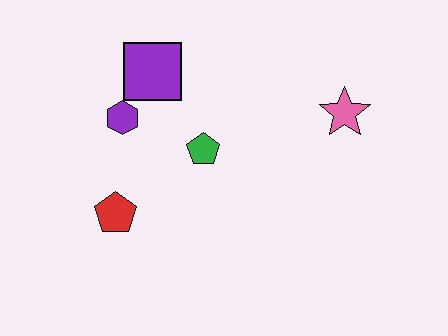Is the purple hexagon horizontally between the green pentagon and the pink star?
No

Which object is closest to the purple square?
The purple hexagon is closest to the purple square.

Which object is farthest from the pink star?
The red pentagon is farthest from the pink star.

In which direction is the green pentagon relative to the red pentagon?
The green pentagon is to the right of the red pentagon.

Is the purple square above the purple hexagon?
Yes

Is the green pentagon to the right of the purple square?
Yes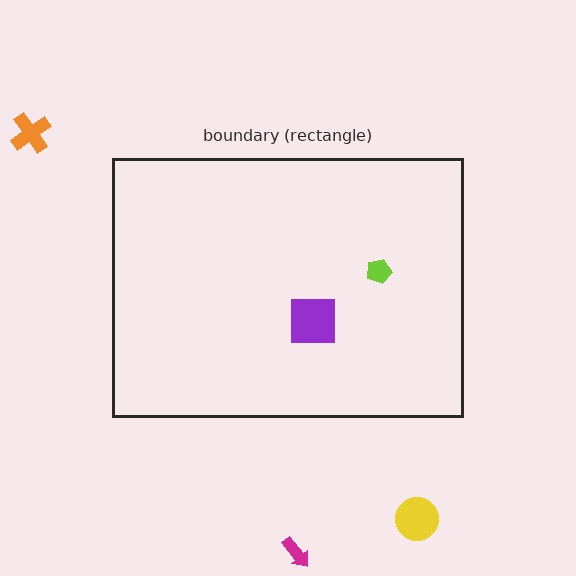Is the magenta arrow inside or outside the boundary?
Outside.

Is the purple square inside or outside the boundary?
Inside.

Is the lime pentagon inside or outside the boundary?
Inside.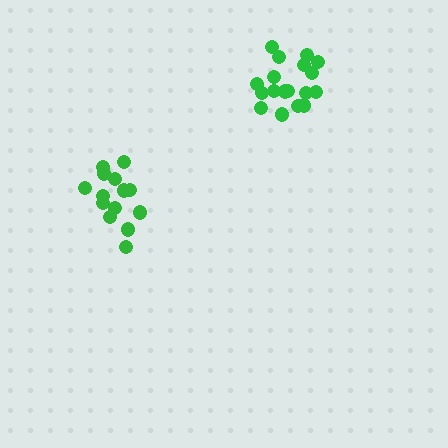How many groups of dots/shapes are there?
There are 2 groups.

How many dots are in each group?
Group 1: 18 dots, Group 2: 14 dots (32 total).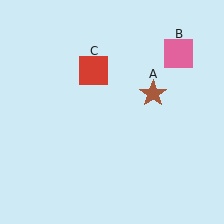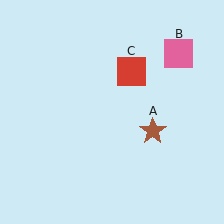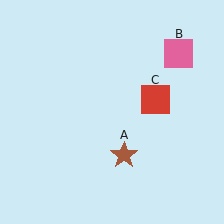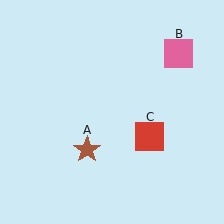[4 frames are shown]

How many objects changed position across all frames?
2 objects changed position: brown star (object A), red square (object C).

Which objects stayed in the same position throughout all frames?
Pink square (object B) remained stationary.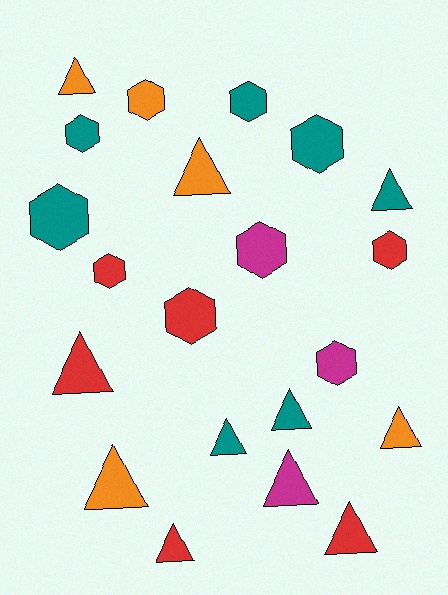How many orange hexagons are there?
There is 1 orange hexagon.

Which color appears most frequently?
Teal, with 7 objects.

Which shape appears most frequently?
Triangle, with 11 objects.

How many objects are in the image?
There are 21 objects.